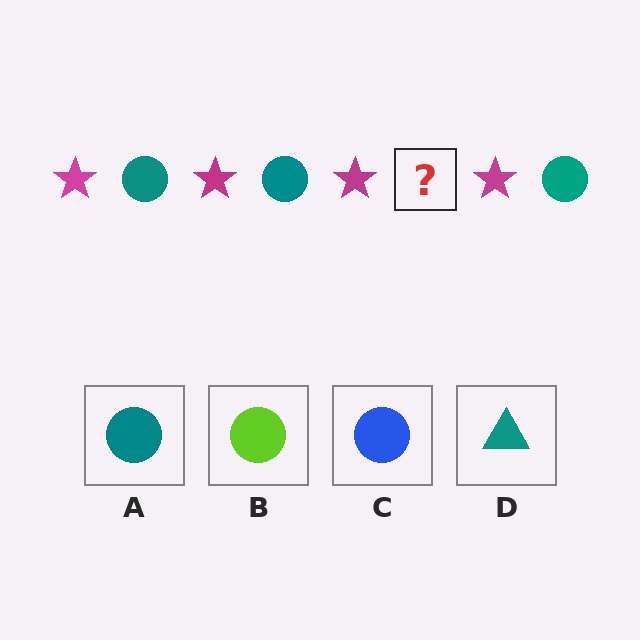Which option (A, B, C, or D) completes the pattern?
A.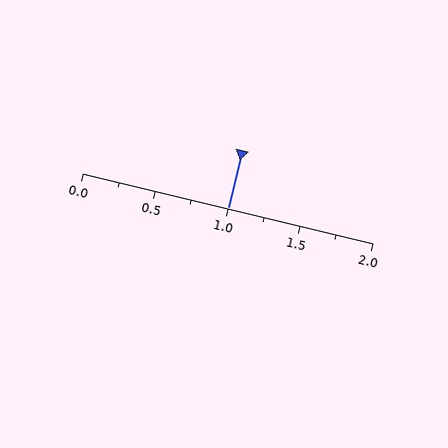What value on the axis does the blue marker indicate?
The marker indicates approximately 1.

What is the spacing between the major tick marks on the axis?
The major ticks are spaced 0.5 apart.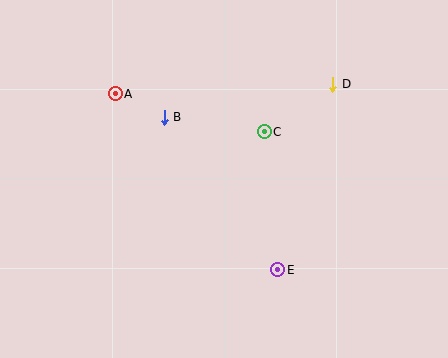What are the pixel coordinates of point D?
Point D is at (333, 84).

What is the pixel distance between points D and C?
The distance between D and C is 83 pixels.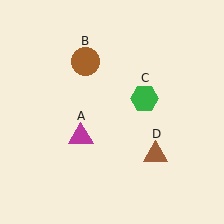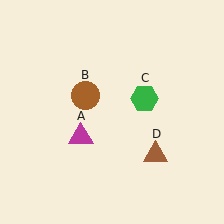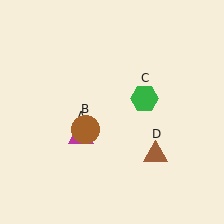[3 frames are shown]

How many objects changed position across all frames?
1 object changed position: brown circle (object B).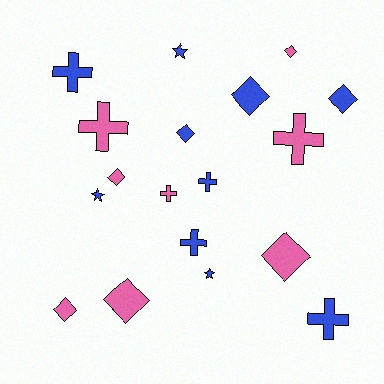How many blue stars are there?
There are 3 blue stars.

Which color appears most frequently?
Blue, with 10 objects.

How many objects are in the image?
There are 18 objects.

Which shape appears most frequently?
Diamond, with 8 objects.